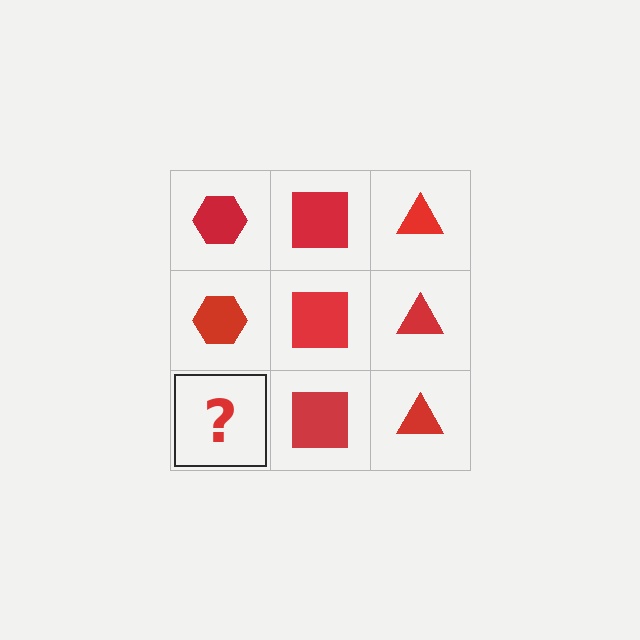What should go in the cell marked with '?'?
The missing cell should contain a red hexagon.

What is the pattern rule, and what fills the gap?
The rule is that each column has a consistent shape. The gap should be filled with a red hexagon.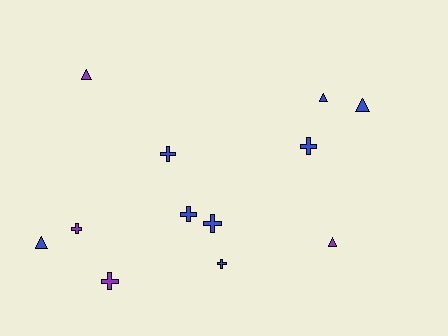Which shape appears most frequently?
Cross, with 7 objects.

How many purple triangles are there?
There are 2 purple triangles.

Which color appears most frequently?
Blue, with 8 objects.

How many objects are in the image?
There are 12 objects.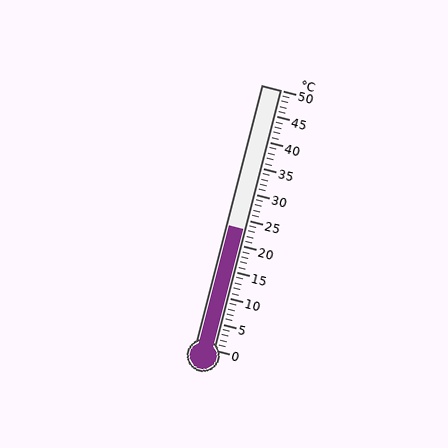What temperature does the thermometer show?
The thermometer shows approximately 23°C.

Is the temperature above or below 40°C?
The temperature is below 40°C.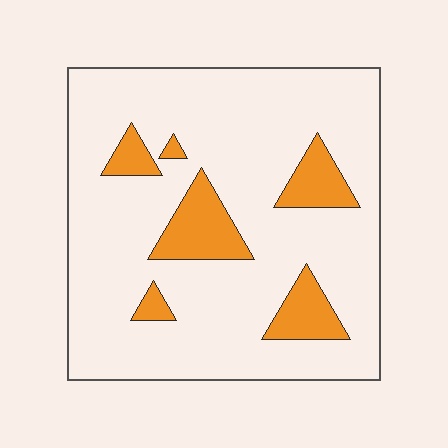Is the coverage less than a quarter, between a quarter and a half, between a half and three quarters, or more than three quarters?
Less than a quarter.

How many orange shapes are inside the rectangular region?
6.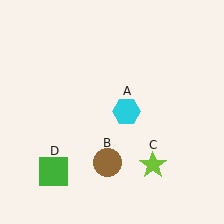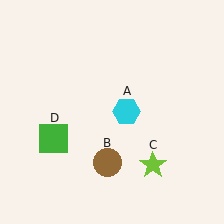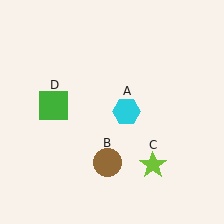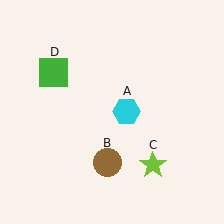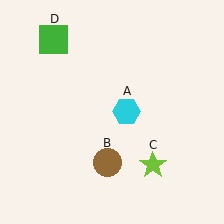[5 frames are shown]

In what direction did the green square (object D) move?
The green square (object D) moved up.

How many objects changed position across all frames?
1 object changed position: green square (object D).